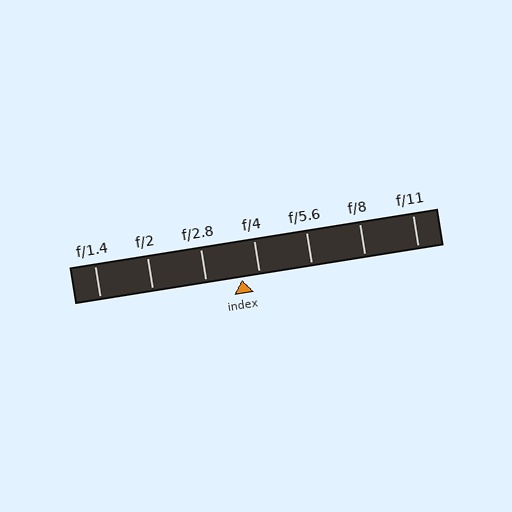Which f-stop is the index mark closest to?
The index mark is closest to f/4.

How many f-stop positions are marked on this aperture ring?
There are 7 f-stop positions marked.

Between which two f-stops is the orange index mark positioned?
The index mark is between f/2.8 and f/4.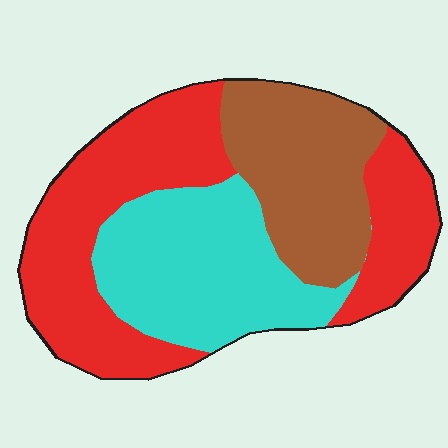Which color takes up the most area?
Red, at roughly 45%.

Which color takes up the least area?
Brown, at roughly 25%.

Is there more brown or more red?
Red.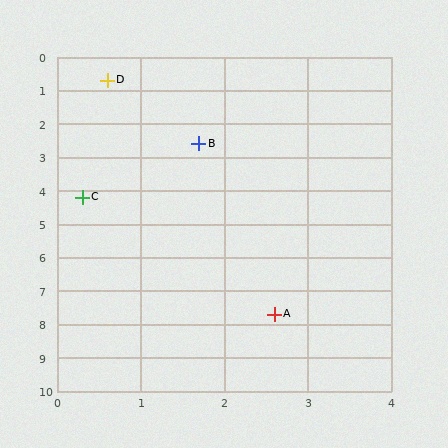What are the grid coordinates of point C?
Point C is at approximately (0.3, 4.2).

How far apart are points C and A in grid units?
Points C and A are about 4.2 grid units apart.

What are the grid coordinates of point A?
Point A is at approximately (2.6, 7.7).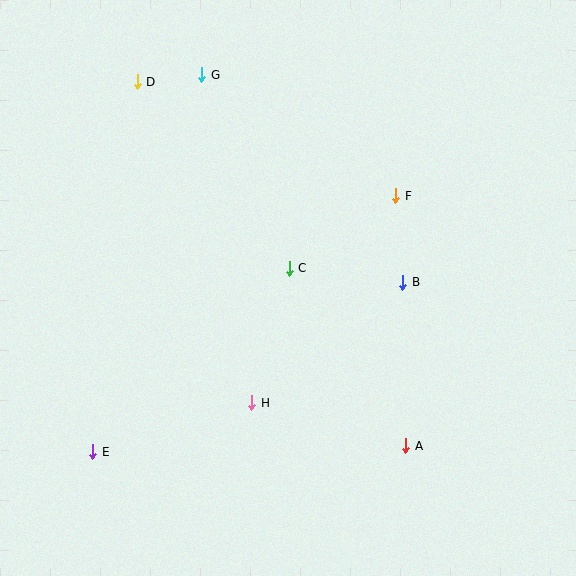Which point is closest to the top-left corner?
Point D is closest to the top-left corner.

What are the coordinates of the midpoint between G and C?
The midpoint between G and C is at (246, 172).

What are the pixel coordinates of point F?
Point F is at (396, 196).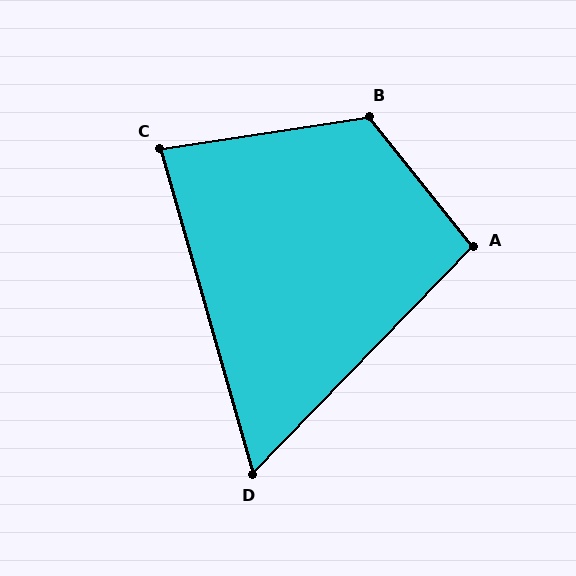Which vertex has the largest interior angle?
B, at approximately 120 degrees.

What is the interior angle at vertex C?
Approximately 83 degrees (acute).